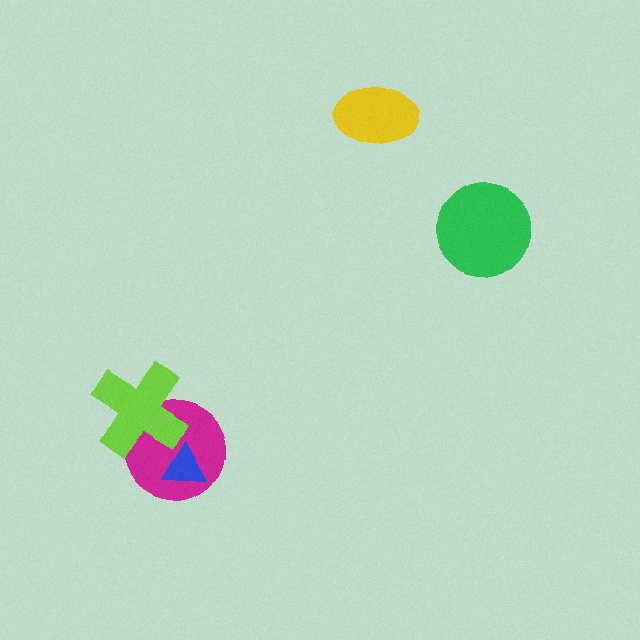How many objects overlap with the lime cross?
1 object overlaps with the lime cross.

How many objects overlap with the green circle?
0 objects overlap with the green circle.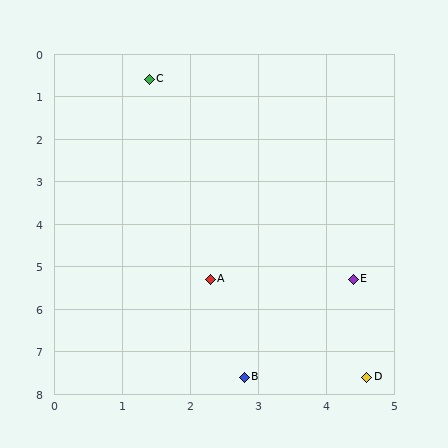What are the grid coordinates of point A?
Point A is at approximately (2.3, 5.3).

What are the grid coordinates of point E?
Point E is at approximately (4.4, 5.3).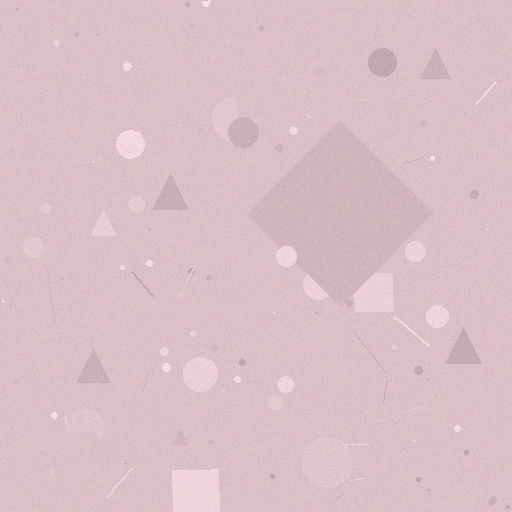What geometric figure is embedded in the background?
A diamond is embedded in the background.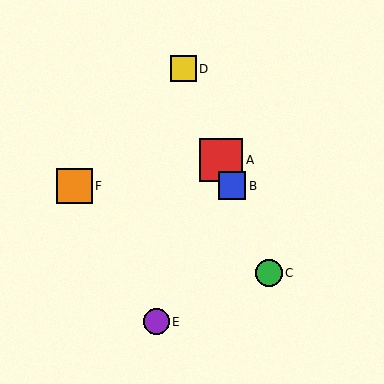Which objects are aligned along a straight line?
Objects A, B, C, D are aligned along a straight line.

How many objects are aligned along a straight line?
4 objects (A, B, C, D) are aligned along a straight line.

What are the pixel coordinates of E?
Object E is at (157, 322).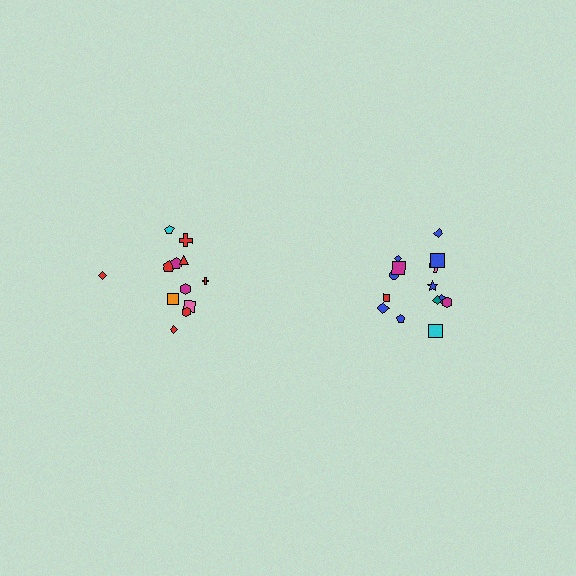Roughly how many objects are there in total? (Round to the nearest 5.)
Roughly 25 objects in total.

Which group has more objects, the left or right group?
The right group.